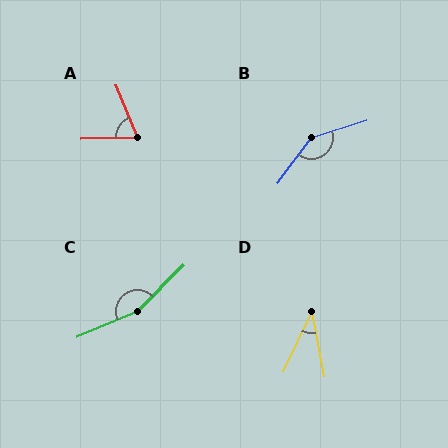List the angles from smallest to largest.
D (36°), A (69°), B (145°), C (158°).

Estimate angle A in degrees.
Approximately 69 degrees.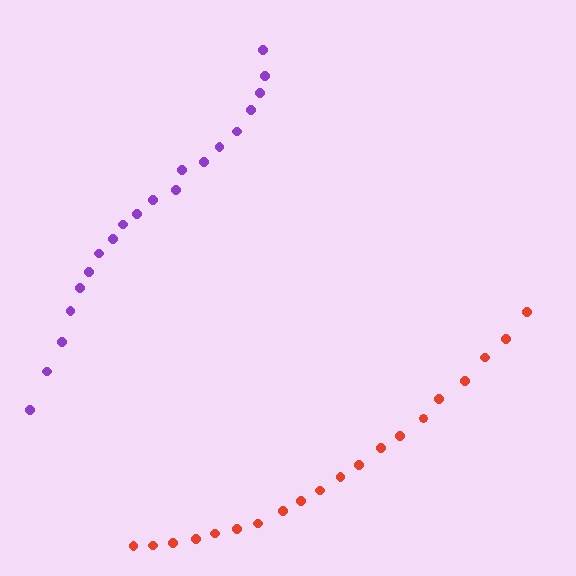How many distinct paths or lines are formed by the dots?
There are 2 distinct paths.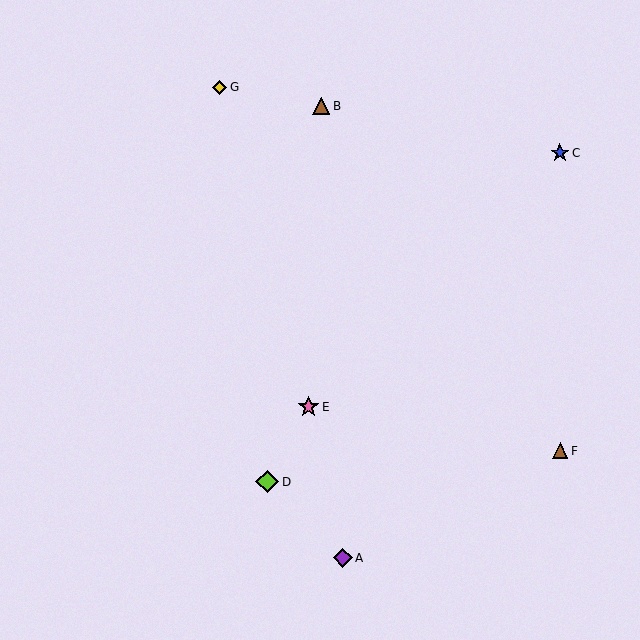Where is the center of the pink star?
The center of the pink star is at (309, 407).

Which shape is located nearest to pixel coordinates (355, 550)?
The purple diamond (labeled A) at (343, 558) is nearest to that location.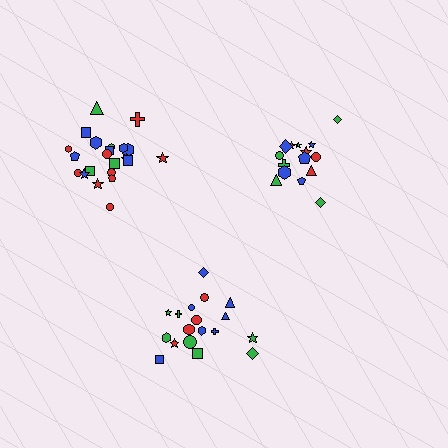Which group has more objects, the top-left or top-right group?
The top-left group.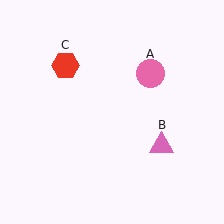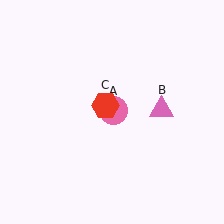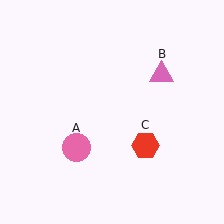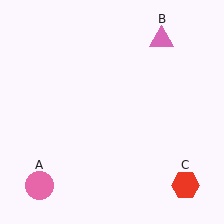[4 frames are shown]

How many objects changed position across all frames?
3 objects changed position: pink circle (object A), pink triangle (object B), red hexagon (object C).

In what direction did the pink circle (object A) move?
The pink circle (object A) moved down and to the left.